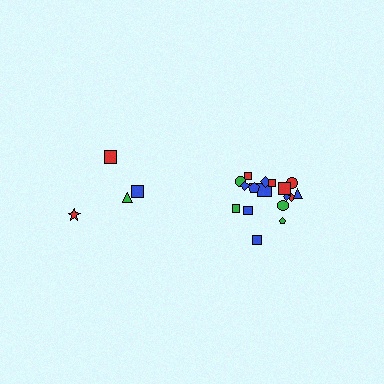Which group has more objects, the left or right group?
The right group.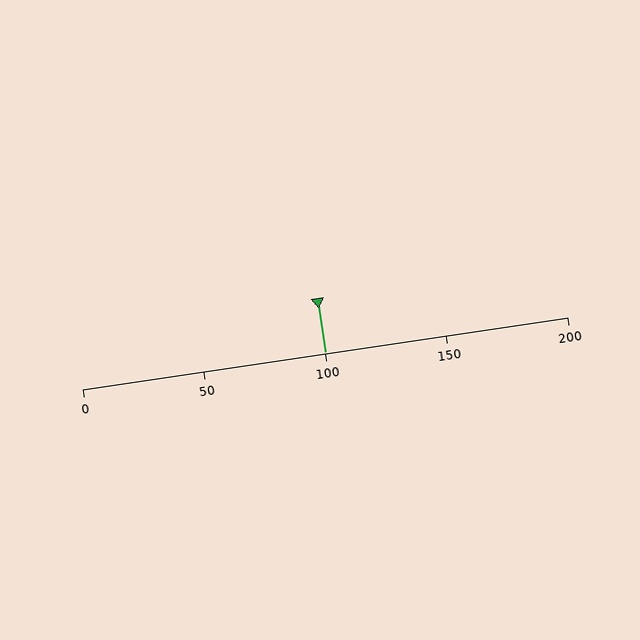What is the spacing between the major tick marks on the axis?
The major ticks are spaced 50 apart.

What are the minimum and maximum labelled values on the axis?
The axis runs from 0 to 200.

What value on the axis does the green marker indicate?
The marker indicates approximately 100.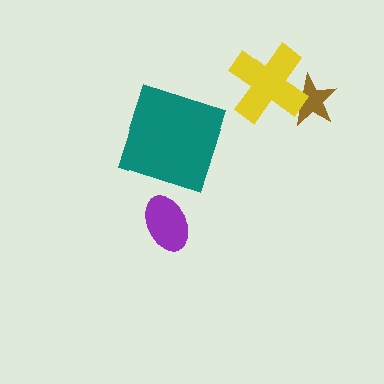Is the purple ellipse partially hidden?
No, no other shape covers it.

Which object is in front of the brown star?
The yellow cross is in front of the brown star.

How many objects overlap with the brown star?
1 object overlaps with the brown star.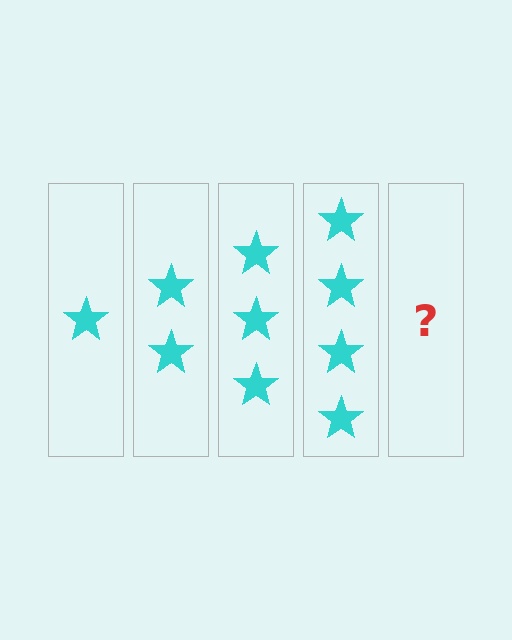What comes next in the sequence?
The next element should be 5 stars.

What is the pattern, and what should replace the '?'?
The pattern is that each step adds one more star. The '?' should be 5 stars.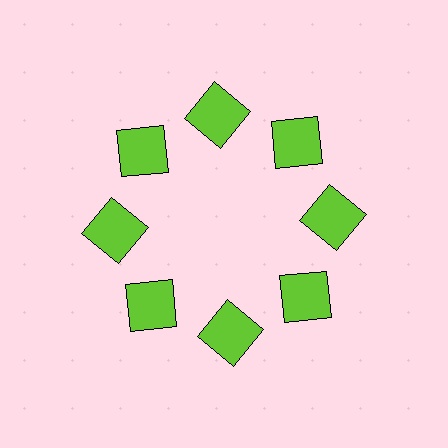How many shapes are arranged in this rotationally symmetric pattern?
There are 8 shapes, arranged in 8 groups of 1.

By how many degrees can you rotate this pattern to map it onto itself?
The pattern maps onto itself every 45 degrees of rotation.